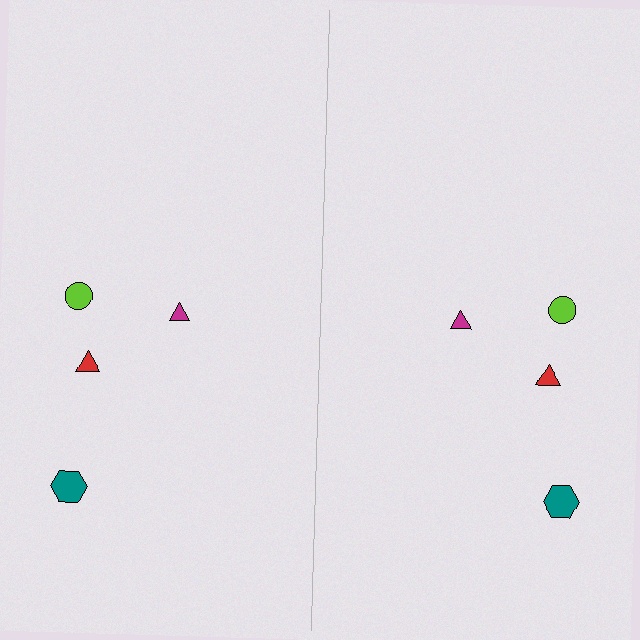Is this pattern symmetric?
Yes, this pattern has bilateral (reflection) symmetry.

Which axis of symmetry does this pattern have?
The pattern has a vertical axis of symmetry running through the center of the image.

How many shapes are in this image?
There are 8 shapes in this image.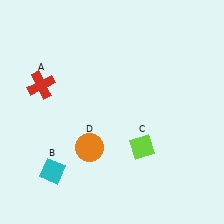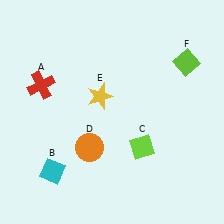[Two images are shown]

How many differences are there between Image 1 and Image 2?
There are 2 differences between the two images.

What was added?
A yellow star (E), a lime diamond (F) were added in Image 2.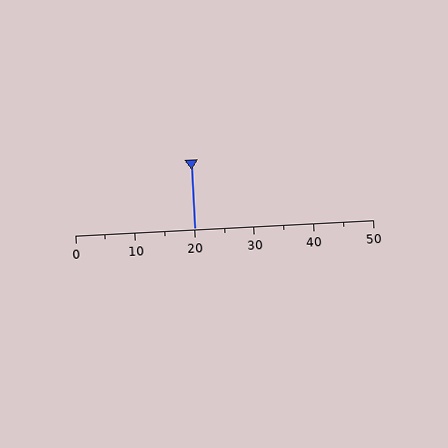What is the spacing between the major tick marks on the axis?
The major ticks are spaced 10 apart.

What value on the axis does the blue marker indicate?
The marker indicates approximately 20.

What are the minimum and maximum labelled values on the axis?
The axis runs from 0 to 50.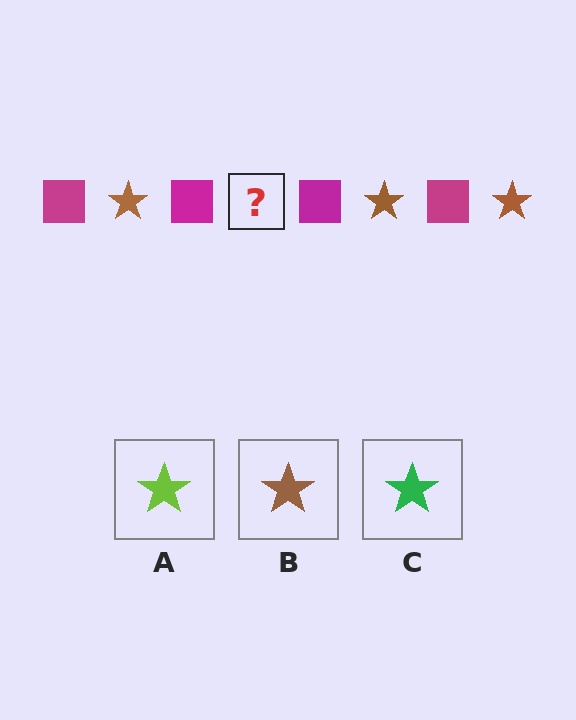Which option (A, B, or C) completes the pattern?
B.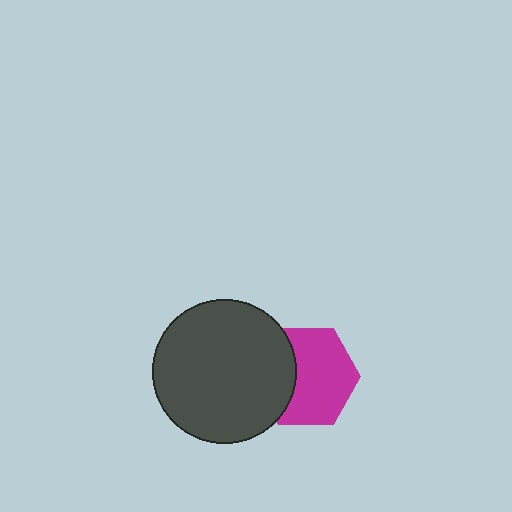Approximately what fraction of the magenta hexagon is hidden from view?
Roughly 32% of the magenta hexagon is hidden behind the dark gray circle.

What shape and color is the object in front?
The object in front is a dark gray circle.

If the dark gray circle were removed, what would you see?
You would see the complete magenta hexagon.